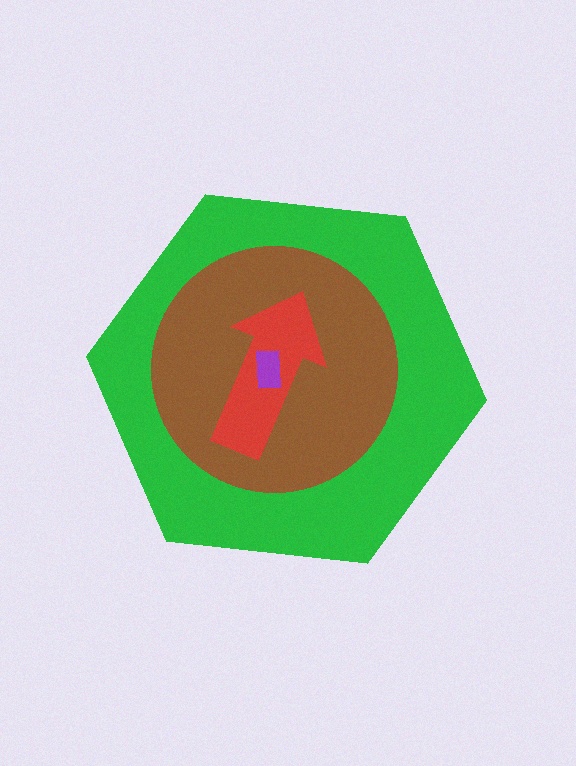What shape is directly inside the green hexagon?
The brown circle.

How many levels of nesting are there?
4.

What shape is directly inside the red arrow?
The purple rectangle.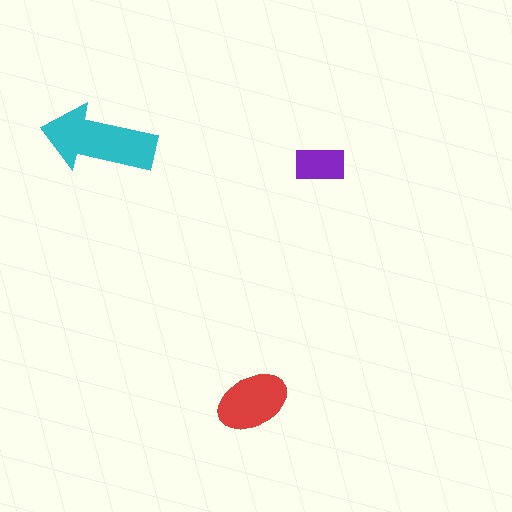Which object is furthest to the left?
The cyan arrow is leftmost.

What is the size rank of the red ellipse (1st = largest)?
2nd.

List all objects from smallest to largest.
The purple rectangle, the red ellipse, the cyan arrow.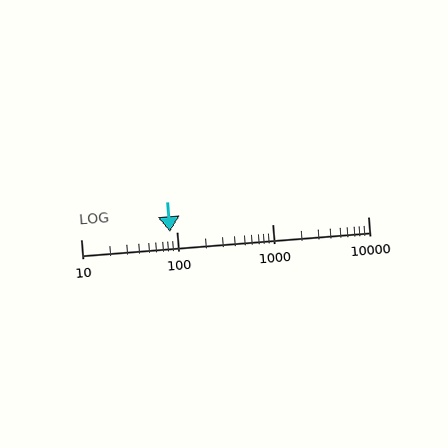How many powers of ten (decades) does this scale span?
The scale spans 3 decades, from 10 to 10000.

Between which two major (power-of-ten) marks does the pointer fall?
The pointer is between 10 and 100.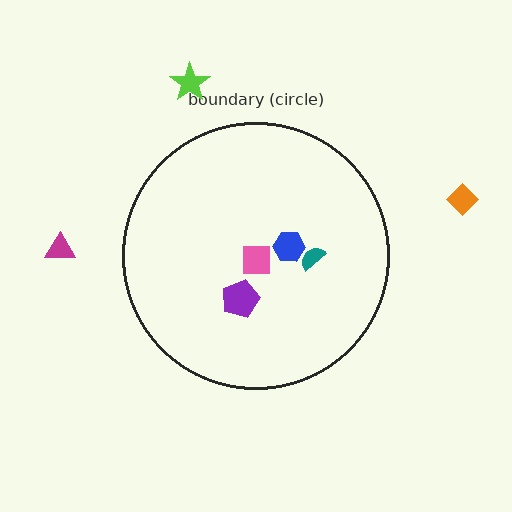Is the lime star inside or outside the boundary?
Outside.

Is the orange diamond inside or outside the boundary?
Outside.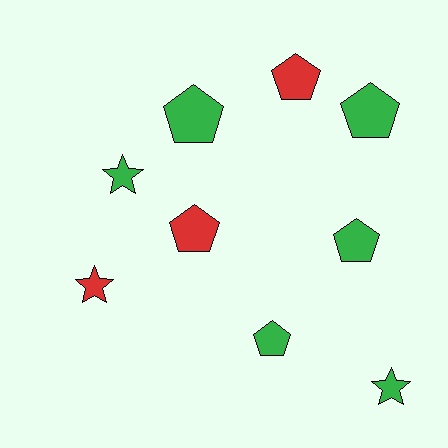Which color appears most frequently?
Green, with 6 objects.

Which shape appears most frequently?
Pentagon, with 6 objects.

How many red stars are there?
There is 1 red star.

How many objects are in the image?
There are 9 objects.